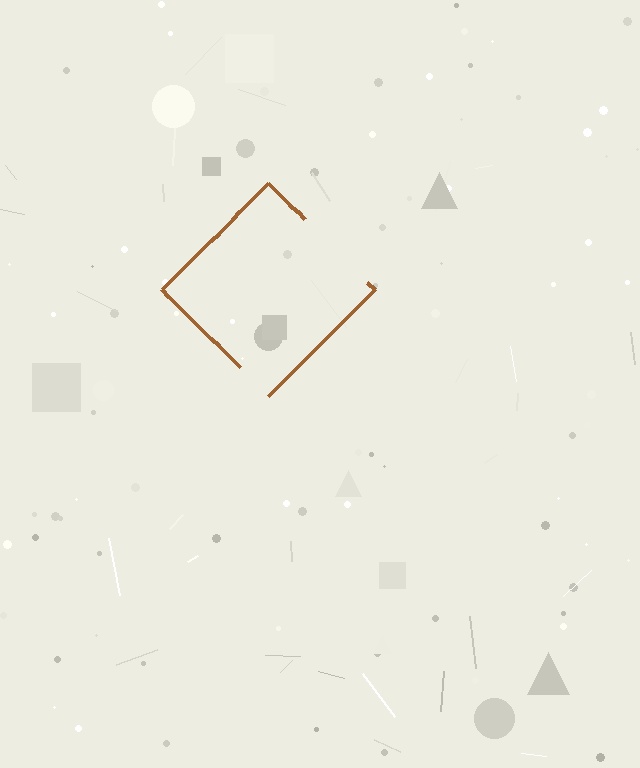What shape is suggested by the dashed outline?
The dashed outline suggests a diamond.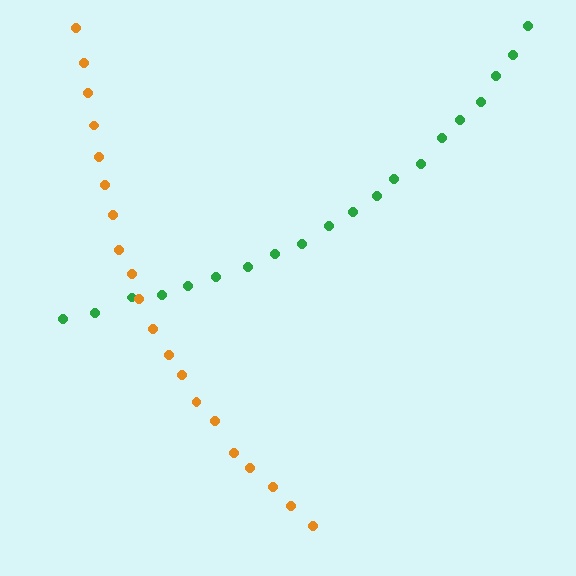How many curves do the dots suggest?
There are 2 distinct paths.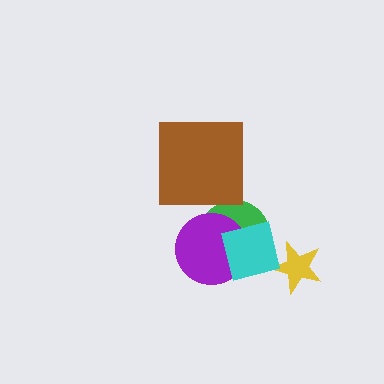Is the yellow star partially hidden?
Yes, it is partially covered by another shape.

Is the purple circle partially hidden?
Yes, it is partially covered by another shape.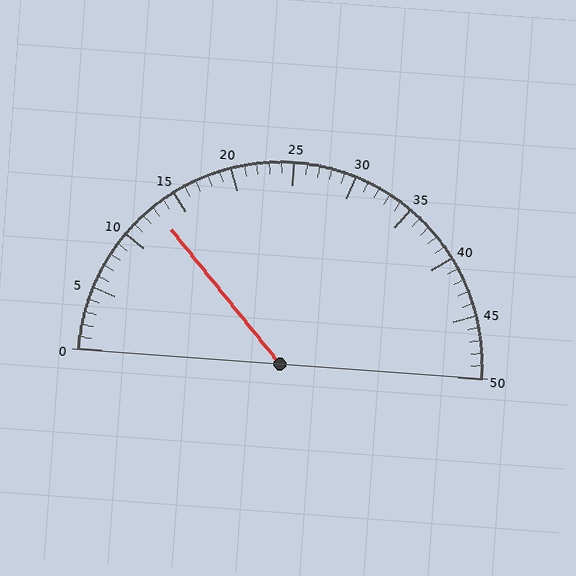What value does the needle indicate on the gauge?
The needle indicates approximately 13.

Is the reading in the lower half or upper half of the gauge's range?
The reading is in the lower half of the range (0 to 50).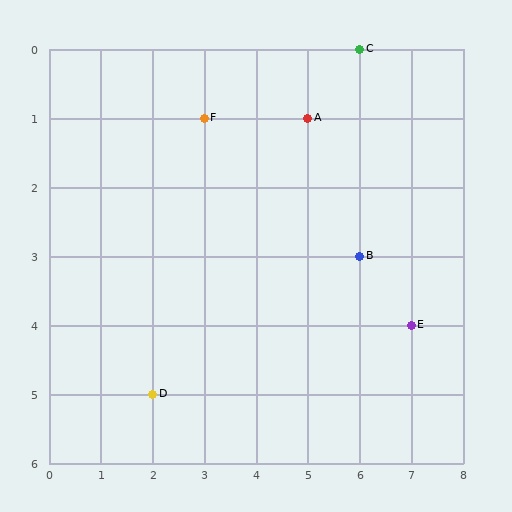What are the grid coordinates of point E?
Point E is at grid coordinates (7, 4).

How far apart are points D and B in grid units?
Points D and B are 4 columns and 2 rows apart (about 4.5 grid units diagonally).